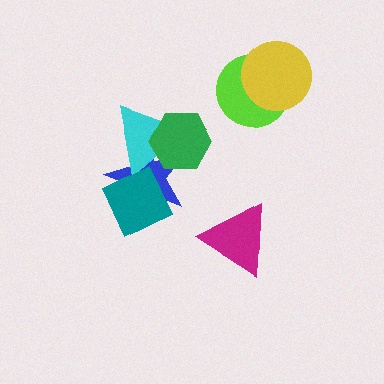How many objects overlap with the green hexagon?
2 objects overlap with the green hexagon.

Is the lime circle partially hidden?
Yes, it is partially covered by another shape.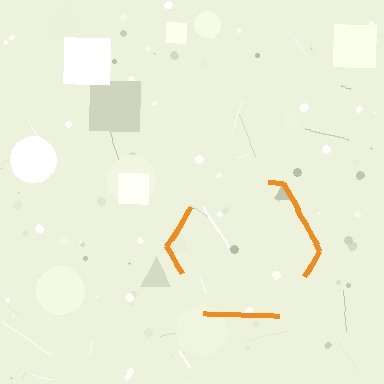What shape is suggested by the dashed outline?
The dashed outline suggests a hexagon.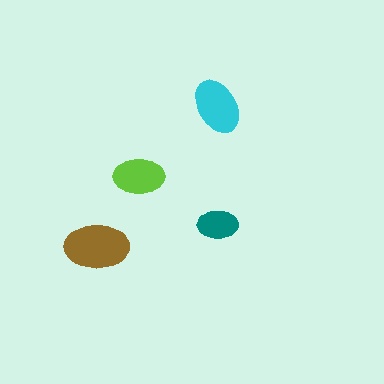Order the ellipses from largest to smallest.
the brown one, the cyan one, the lime one, the teal one.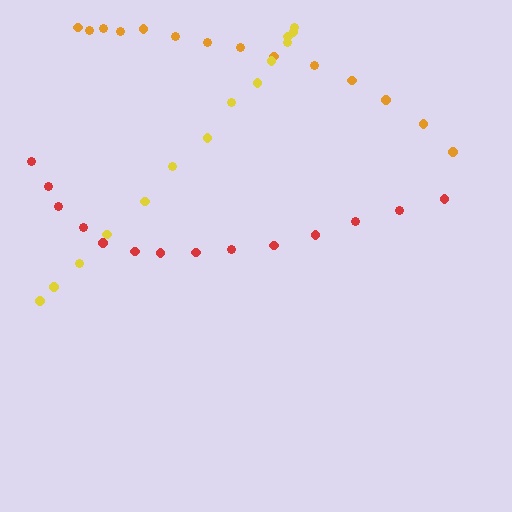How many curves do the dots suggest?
There are 3 distinct paths.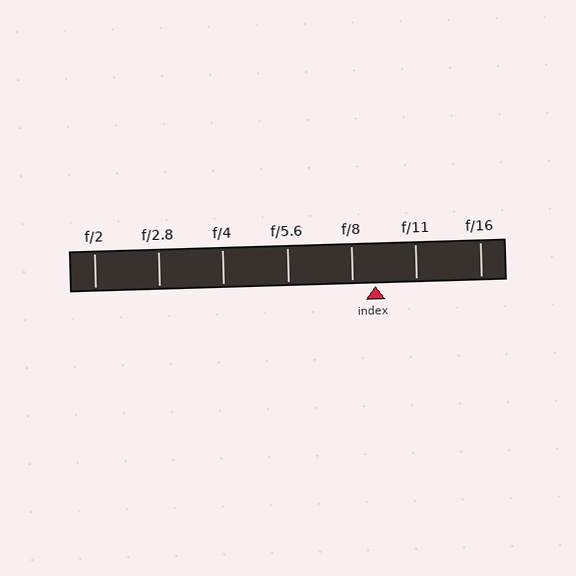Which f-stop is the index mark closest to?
The index mark is closest to f/8.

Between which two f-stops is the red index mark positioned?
The index mark is between f/8 and f/11.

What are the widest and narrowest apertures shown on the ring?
The widest aperture shown is f/2 and the narrowest is f/16.